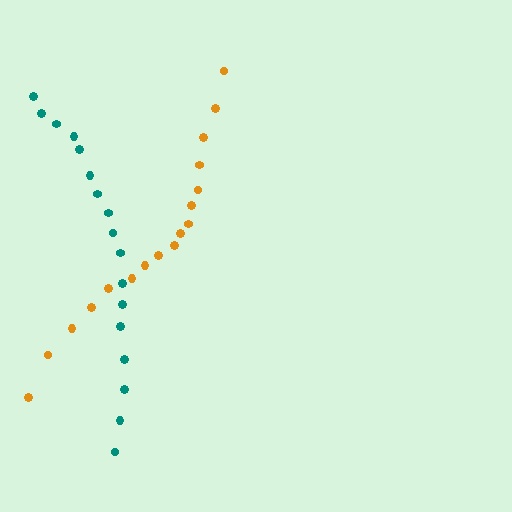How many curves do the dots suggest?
There are 2 distinct paths.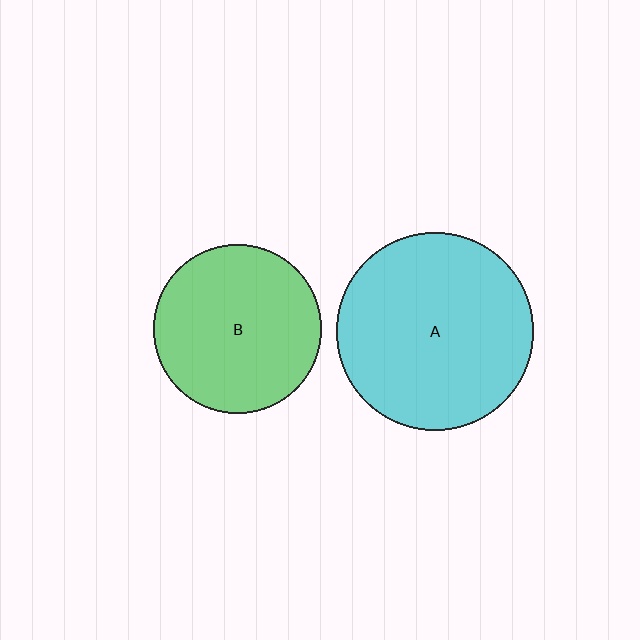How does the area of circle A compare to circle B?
Approximately 1.4 times.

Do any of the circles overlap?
No, none of the circles overlap.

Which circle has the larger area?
Circle A (cyan).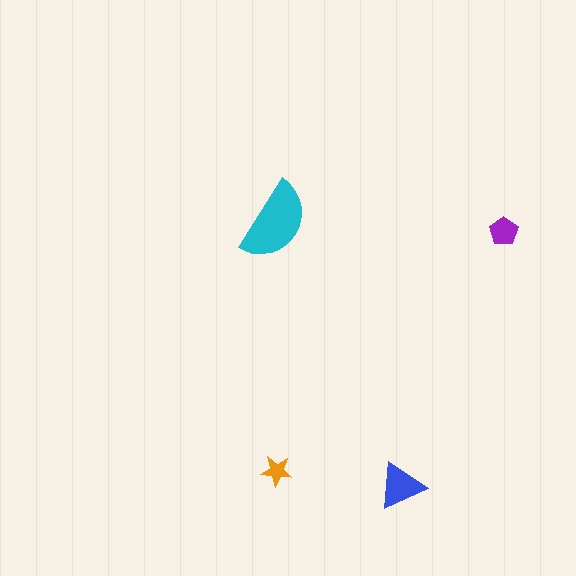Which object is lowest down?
The blue triangle is bottommost.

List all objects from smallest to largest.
The orange star, the purple pentagon, the blue triangle, the cyan semicircle.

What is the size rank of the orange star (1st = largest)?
4th.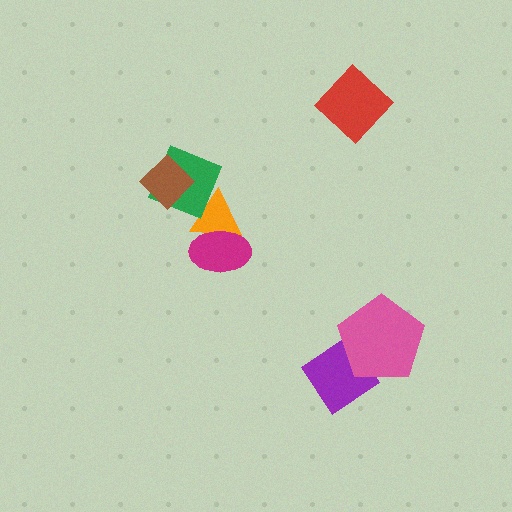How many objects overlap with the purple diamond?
1 object overlaps with the purple diamond.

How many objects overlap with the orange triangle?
2 objects overlap with the orange triangle.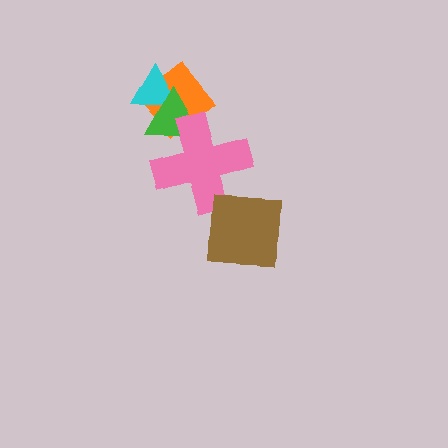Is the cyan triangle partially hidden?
Yes, it is partially covered by another shape.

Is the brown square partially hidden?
No, no other shape covers it.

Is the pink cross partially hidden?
Yes, it is partially covered by another shape.